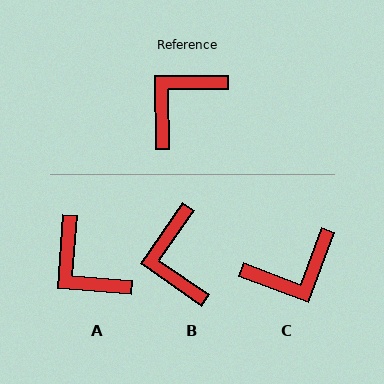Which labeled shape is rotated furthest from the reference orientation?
C, about 159 degrees away.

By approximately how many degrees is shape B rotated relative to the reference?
Approximately 54 degrees counter-clockwise.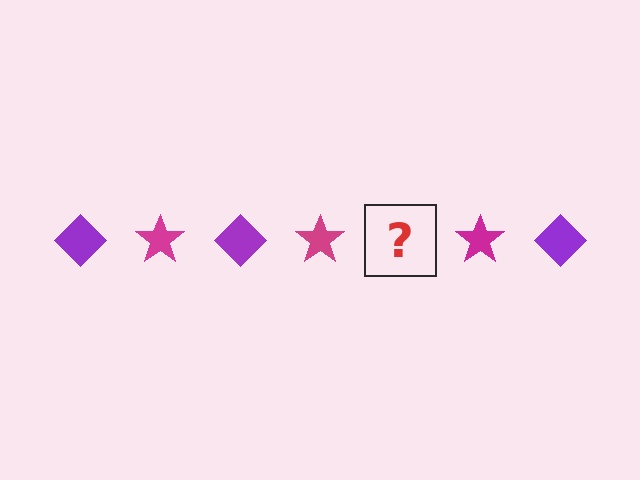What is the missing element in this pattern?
The missing element is a purple diamond.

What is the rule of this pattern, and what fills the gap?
The rule is that the pattern alternates between purple diamond and magenta star. The gap should be filled with a purple diamond.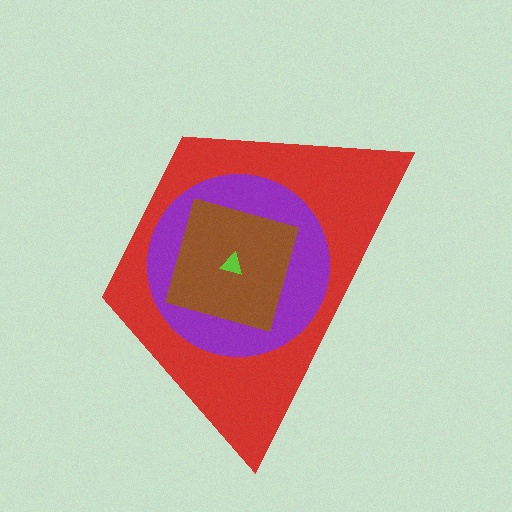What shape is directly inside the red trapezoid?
The purple circle.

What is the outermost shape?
The red trapezoid.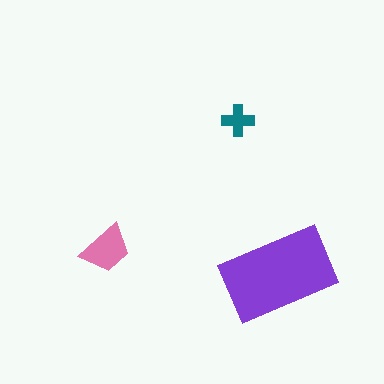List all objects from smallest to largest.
The teal cross, the pink trapezoid, the purple rectangle.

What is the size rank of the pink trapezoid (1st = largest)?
2nd.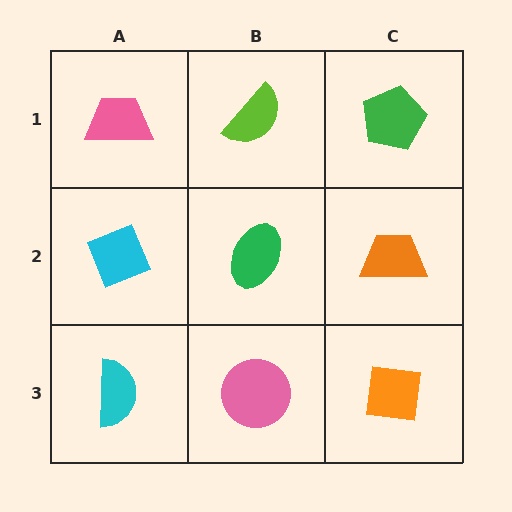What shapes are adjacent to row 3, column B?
A green ellipse (row 2, column B), a cyan semicircle (row 3, column A), an orange square (row 3, column C).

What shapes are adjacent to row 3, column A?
A cyan diamond (row 2, column A), a pink circle (row 3, column B).